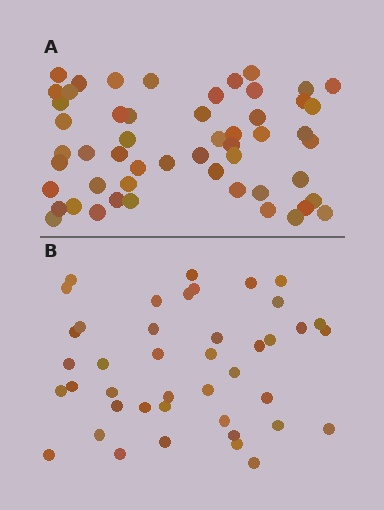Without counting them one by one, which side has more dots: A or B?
Region A (the top region) has more dots.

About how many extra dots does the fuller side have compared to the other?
Region A has roughly 12 or so more dots than region B.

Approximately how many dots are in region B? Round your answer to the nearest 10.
About 40 dots. (The exact count is 42, which rounds to 40.)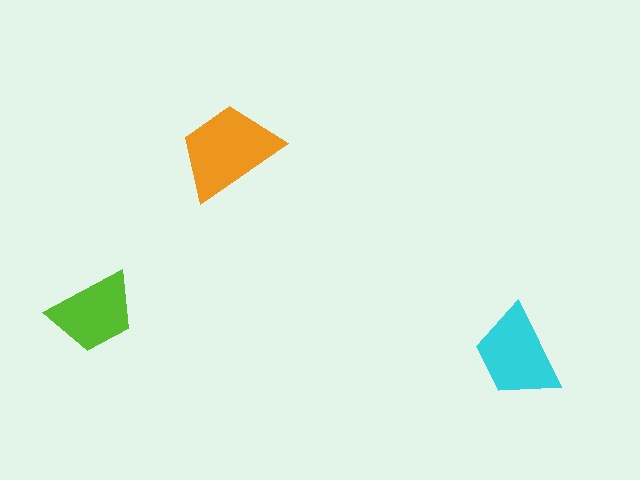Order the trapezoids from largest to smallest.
the orange one, the cyan one, the lime one.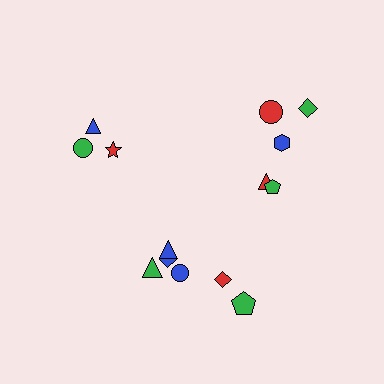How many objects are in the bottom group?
There are 6 objects.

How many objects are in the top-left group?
There are 3 objects.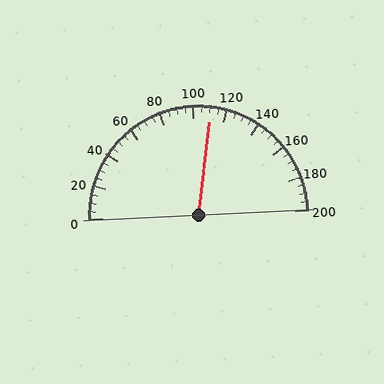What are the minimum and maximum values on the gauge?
The gauge ranges from 0 to 200.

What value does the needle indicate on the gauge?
The needle indicates approximately 110.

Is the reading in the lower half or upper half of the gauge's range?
The reading is in the upper half of the range (0 to 200).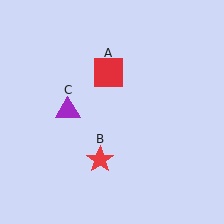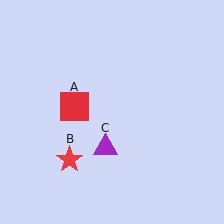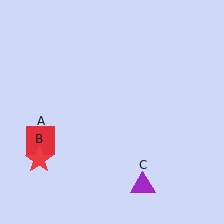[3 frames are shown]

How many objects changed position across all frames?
3 objects changed position: red square (object A), red star (object B), purple triangle (object C).